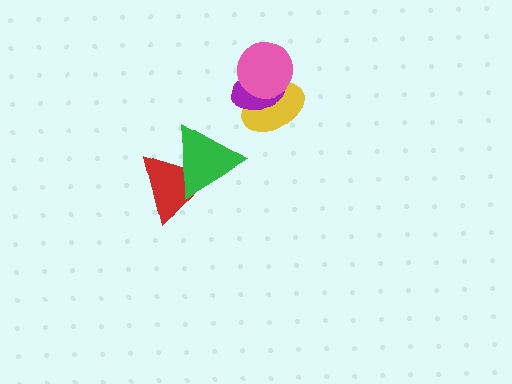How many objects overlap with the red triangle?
1 object overlaps with the red triangle.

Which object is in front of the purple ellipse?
The pink circle is in front of the purple ellipse.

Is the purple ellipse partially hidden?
Yes, it is partially covered by another shape.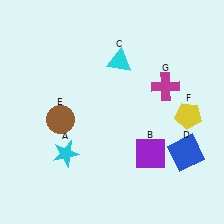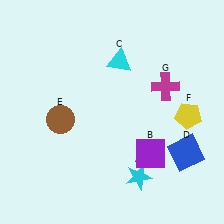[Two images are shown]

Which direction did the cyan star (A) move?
The cyan star (A) moved right.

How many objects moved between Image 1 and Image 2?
1 object moved between the two images.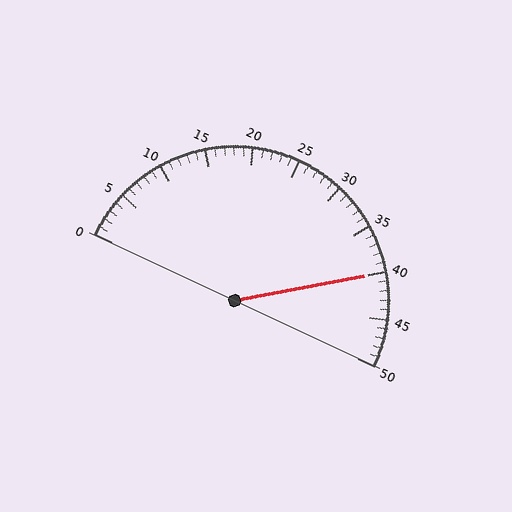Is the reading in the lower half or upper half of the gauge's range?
The reading is in the upper half of the range (0 to 50).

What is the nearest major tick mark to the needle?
The nearest major tick mark is 40.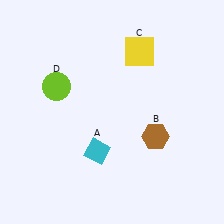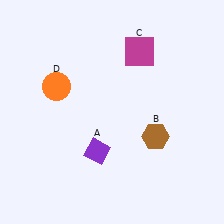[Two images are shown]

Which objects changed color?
A changed from cyan to purple. C changed from yellow to magenta. D changed from lime to orange.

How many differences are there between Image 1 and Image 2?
There are 3 differences between the two images.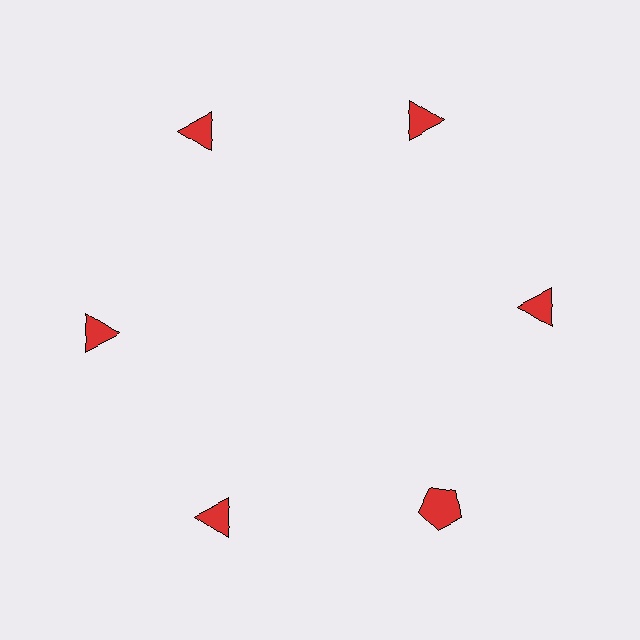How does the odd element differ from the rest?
It has a different shape: pentagon instead of triangle.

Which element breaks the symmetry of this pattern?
The red pentagon at roughly the 5 o'clock position breaks the symmetry. All other shapes are red triangles.